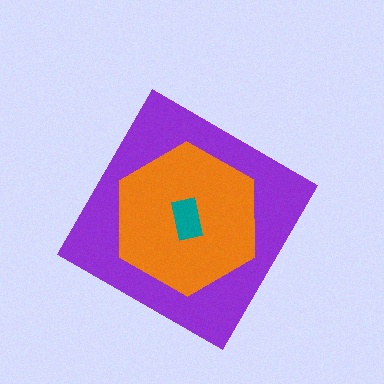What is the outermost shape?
The purple diamond.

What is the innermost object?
The teal rectangle.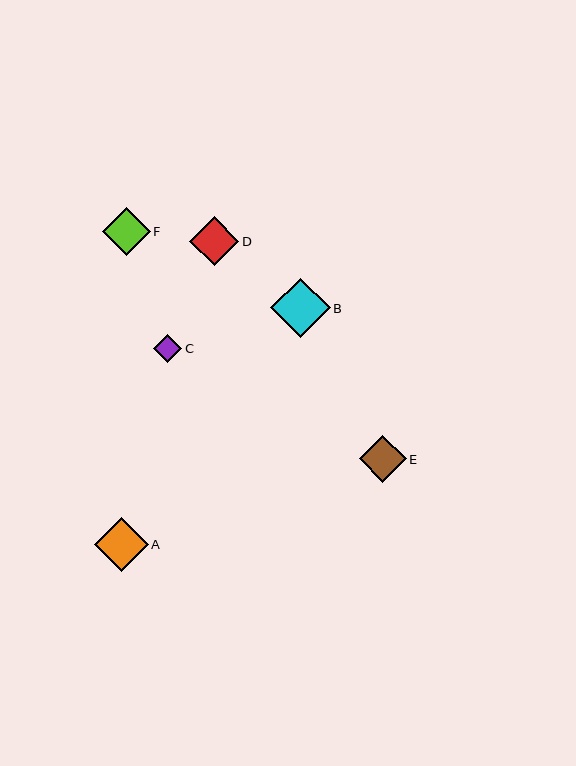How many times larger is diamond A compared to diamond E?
Diamond A is approximately 1.2 times the size of diamond E.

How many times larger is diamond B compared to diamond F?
Diamond B is approximately 1.2 times the size of diamond F.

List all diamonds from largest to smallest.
From largest to smallest: B, A, D, F, E, C.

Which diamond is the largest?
Diamond B is the largest with a size of approximately 59 pixels.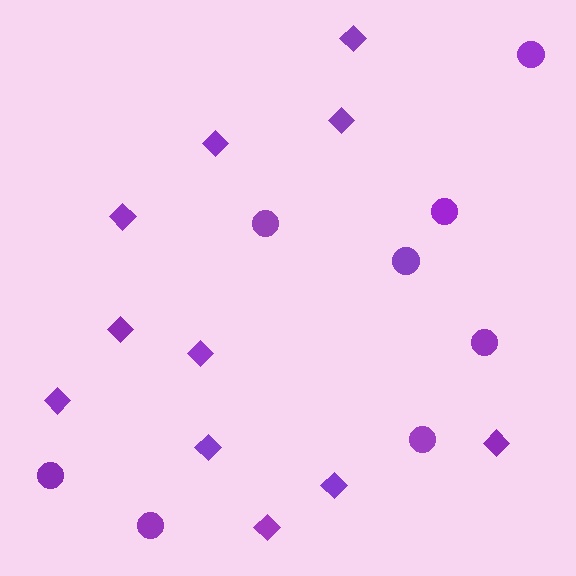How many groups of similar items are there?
There are 2 groups: one group of circles (8) and one group of diamonds (11).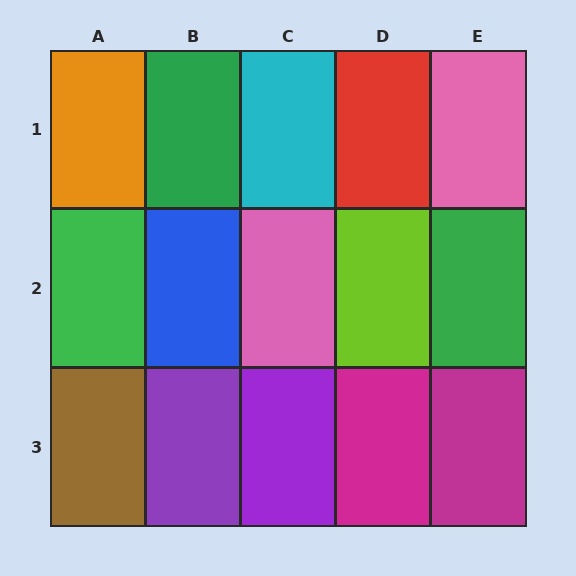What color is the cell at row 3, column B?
Purple.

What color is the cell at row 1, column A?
Orange.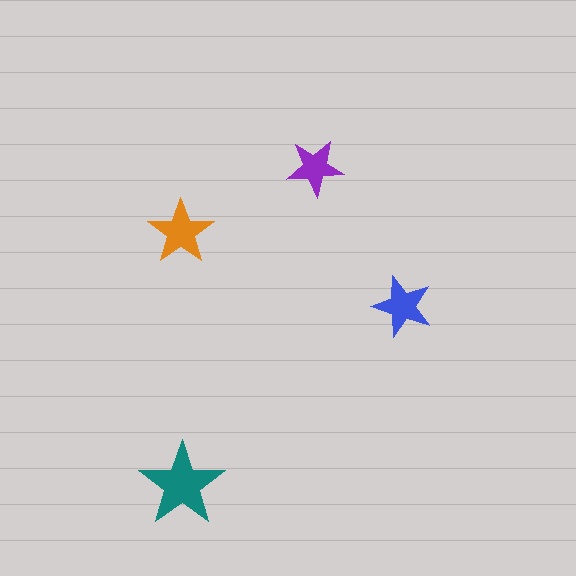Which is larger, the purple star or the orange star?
The orange one.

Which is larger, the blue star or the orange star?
The orange one.